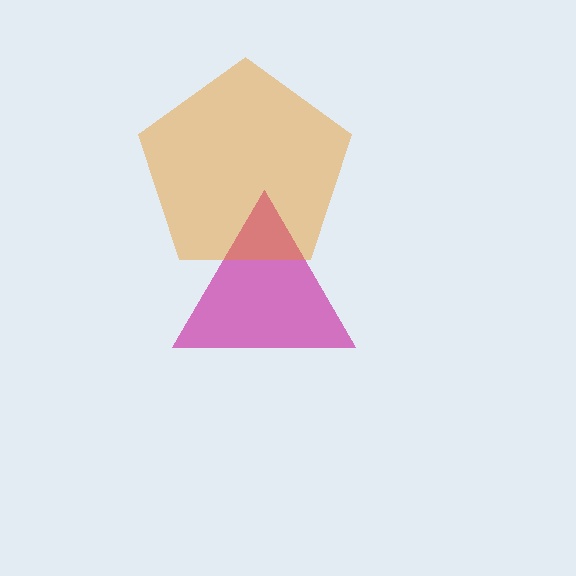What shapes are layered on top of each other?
The layered shapes are: a magenta triangle, an orange pentagon.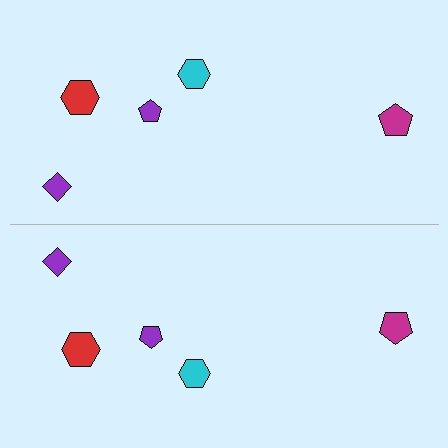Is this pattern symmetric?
Yes, this pattern has bilateral (reflection) symmetry.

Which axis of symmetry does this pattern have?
The pattern has a horizontal axis of symmetry running through the center of the image.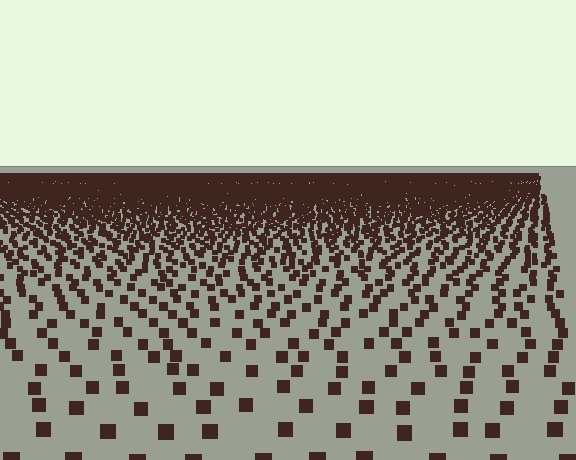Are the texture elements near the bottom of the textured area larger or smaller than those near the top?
Larger. Near the bottom, elements are closer to the viewer and appear at a bigger on-screen size.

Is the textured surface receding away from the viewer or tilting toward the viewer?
The surface is receding away from the viewer. Texture elements get smaller and denser toward the top.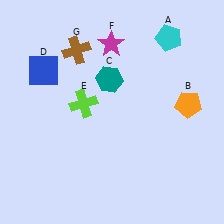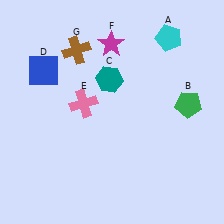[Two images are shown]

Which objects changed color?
B changed from orange to green. E changed from lime to pink.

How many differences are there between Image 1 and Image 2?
There are 2 differences between the two images.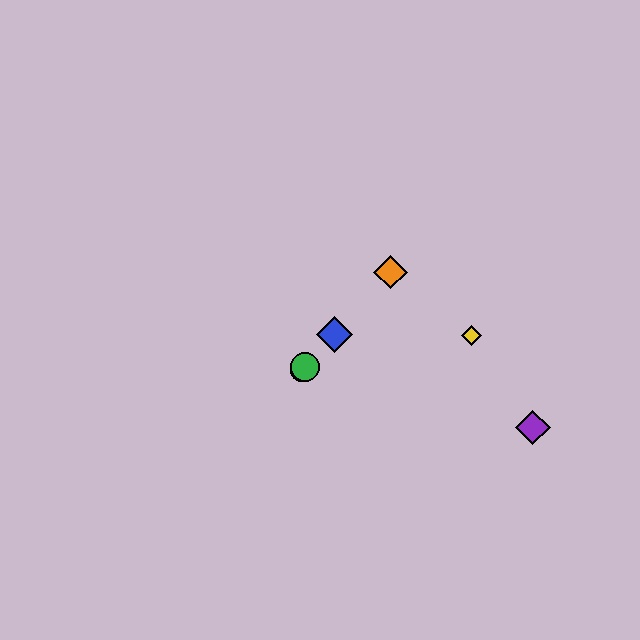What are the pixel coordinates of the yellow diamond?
The yellow diamond is at (472, 336).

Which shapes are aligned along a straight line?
The red circle, the blue diamond, the green circle, the orange diamond are aligned along a straight line.